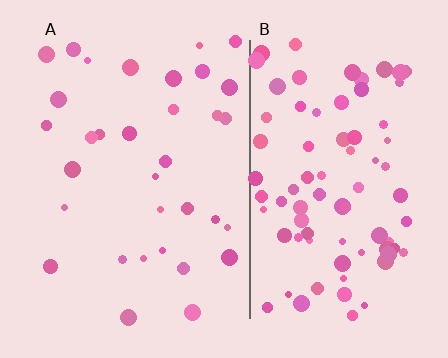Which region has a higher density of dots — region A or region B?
B (the right).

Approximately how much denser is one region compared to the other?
Approximately 2.5× — region B over region A.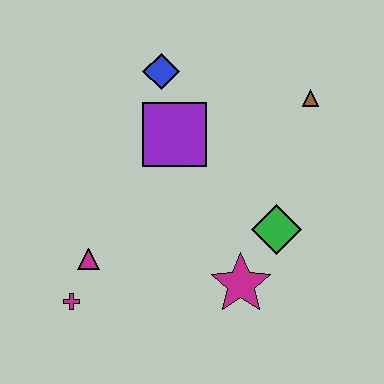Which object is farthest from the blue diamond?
The magenta cross is farthest from the blue diamond.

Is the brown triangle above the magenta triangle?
Yes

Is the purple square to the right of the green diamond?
No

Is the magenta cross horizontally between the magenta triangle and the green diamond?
No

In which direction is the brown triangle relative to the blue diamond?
The brown triangle is to the right of the blue diamond.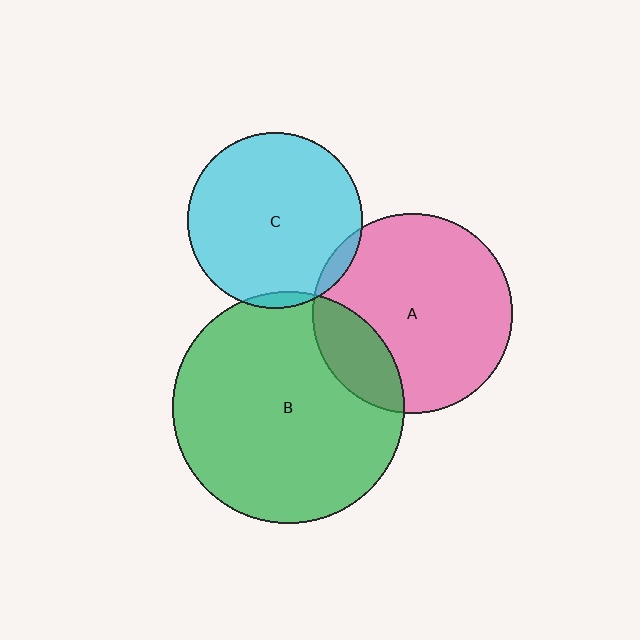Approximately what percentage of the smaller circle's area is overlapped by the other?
Approximately 5%.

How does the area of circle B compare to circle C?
Approximately 1.7 times.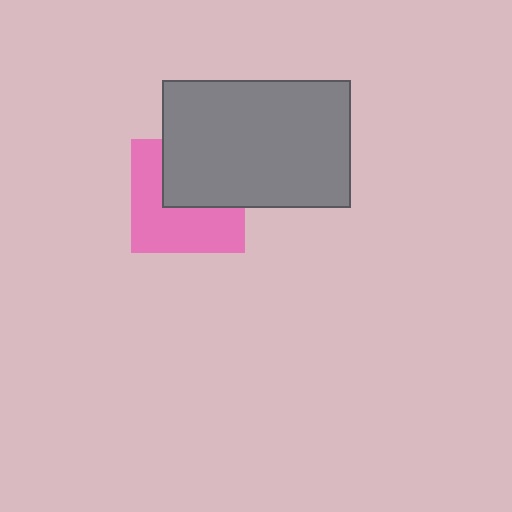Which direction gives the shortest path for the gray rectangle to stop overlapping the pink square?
Moving toward the upper-right gives the shortest separation.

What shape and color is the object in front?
The object in front is a gray rectangle.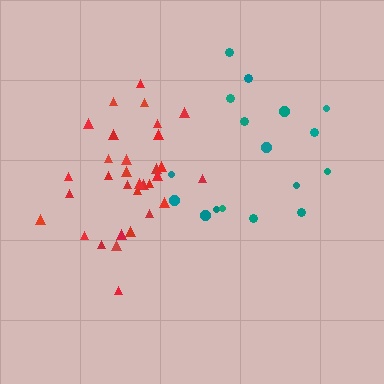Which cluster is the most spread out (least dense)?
Teal.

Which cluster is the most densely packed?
Red.